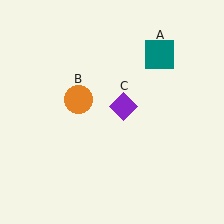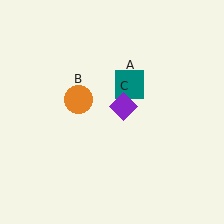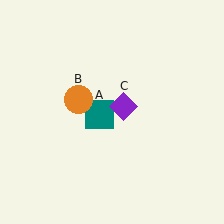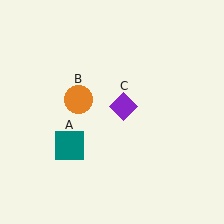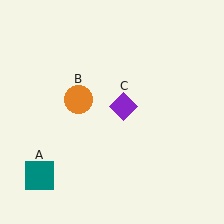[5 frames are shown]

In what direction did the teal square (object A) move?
The teal square (object A) moved down and to the left.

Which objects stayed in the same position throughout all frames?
Orange circle (object B) and purple diamond (object C) remained stationary.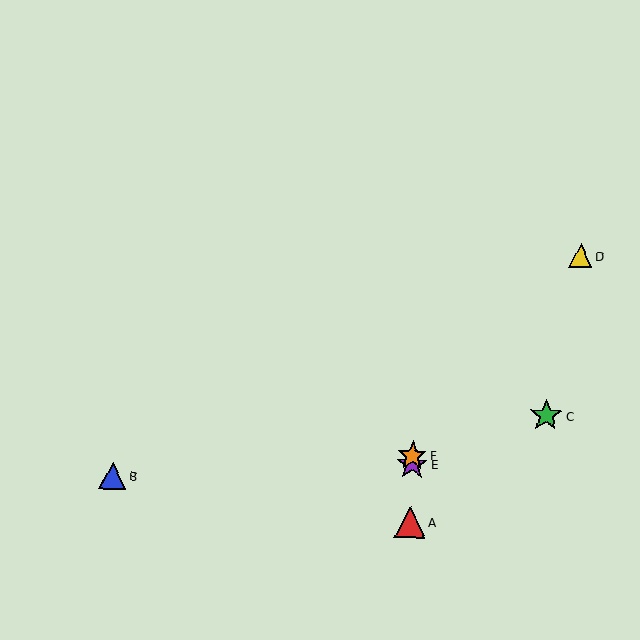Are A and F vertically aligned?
Yes, both are at x≈410.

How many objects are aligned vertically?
3 objects (A, E, F) are aligned vertically.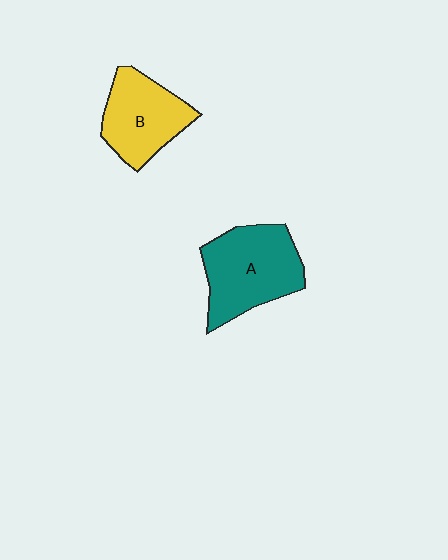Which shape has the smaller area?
Shape B (yellow).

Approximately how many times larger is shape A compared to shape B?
Approximately 1.3 times.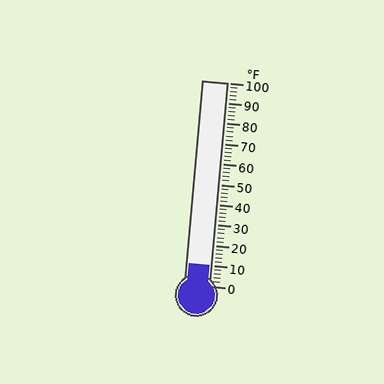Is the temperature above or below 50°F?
The temperature is below 50°F.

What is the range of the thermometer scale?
The thermometer scale ranges from 0°F to 100°F.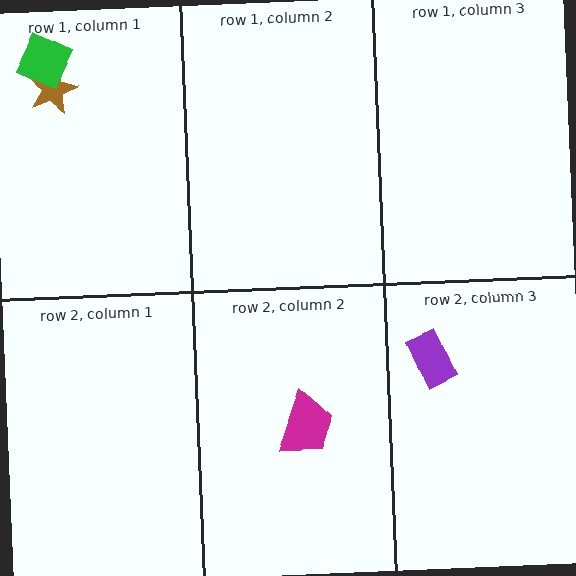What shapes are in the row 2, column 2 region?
The magenta trapezoid.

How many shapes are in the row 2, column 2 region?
1.